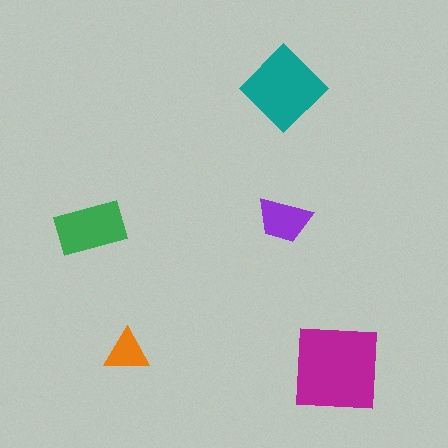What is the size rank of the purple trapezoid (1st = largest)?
4th.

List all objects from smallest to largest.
The orange triangle, the purple trapezoid, the green rectangle, the teal diamond, the magenta square.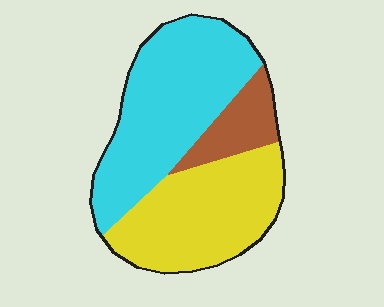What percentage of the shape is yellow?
Yellow takes up between a quarter and a half of the shape.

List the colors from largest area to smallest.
From largest to smallest: cyan, yellow, brown.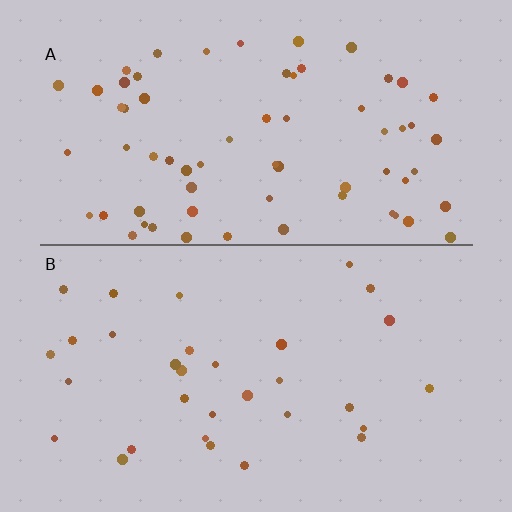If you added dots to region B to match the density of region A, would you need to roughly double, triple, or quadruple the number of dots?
Approximately double.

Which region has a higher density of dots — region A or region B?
A (the top).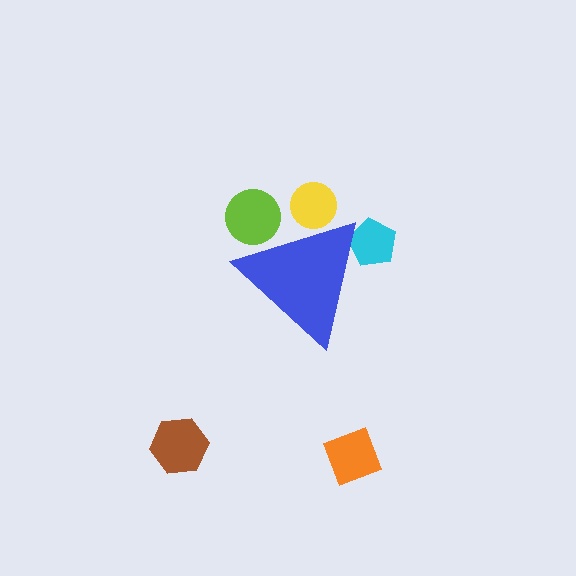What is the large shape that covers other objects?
A blue triangle.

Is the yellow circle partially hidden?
Yes, the yellow circle is partially hidden behind the blue triangle.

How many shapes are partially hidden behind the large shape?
3 shapes are partially hidden.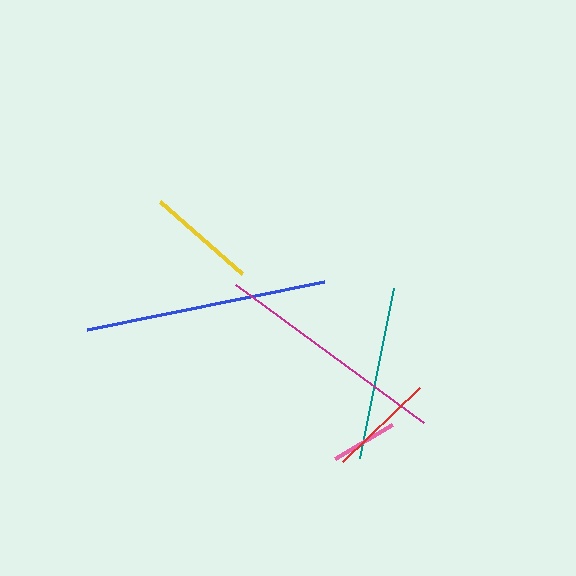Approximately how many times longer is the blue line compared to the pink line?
The blue line is approximately 3.7 times the length of the pink line.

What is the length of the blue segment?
The blue segment is approximately 242 pixels long.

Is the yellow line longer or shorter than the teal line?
The teal line is longer than the yellow line.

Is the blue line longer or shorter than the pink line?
The blue line is longer than the pink line.